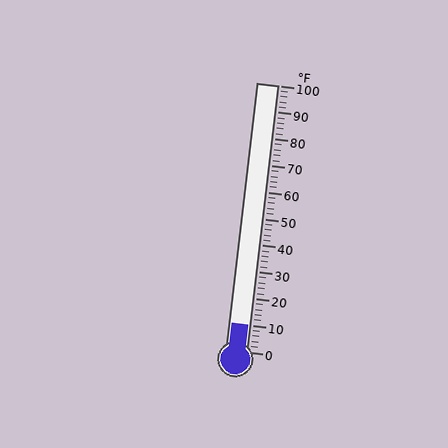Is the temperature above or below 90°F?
The temperature is below 90°F.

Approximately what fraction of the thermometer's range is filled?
The thermometer is filled to approximately 10% of its range.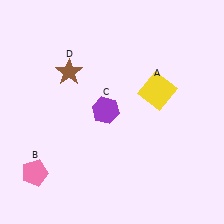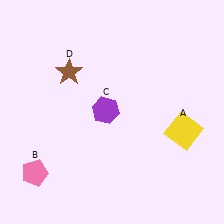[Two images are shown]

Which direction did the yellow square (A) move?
The yellow square (A) moved down.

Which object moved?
The yellow square (A) moved down.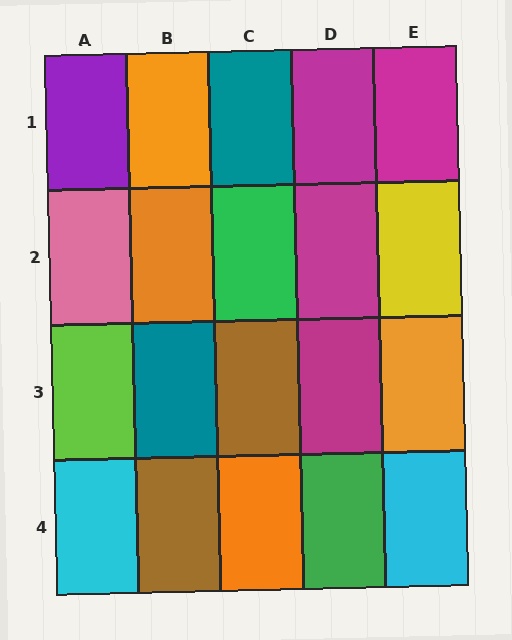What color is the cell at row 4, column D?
Green.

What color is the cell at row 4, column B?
Brown.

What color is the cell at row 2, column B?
Orange.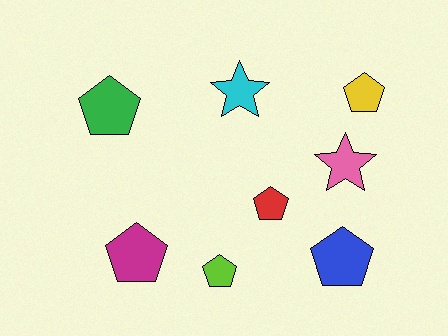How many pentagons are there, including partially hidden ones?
There are 6 pentagons.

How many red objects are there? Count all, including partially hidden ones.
There is 1 red object.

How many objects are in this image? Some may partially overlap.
There are 8 objects.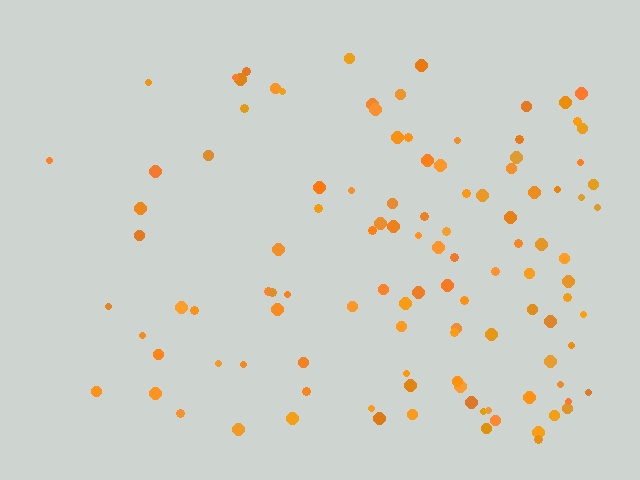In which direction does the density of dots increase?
From left to right, with the right side densest.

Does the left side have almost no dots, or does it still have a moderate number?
Still a moderate number, just noticeably fewer than the right.